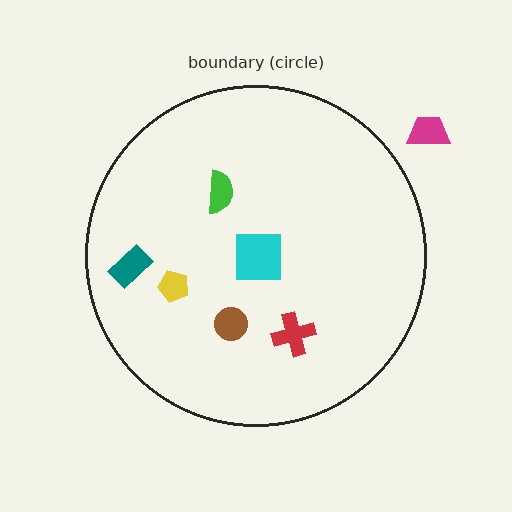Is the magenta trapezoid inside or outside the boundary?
Outside.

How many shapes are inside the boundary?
6 inside, 1 outside.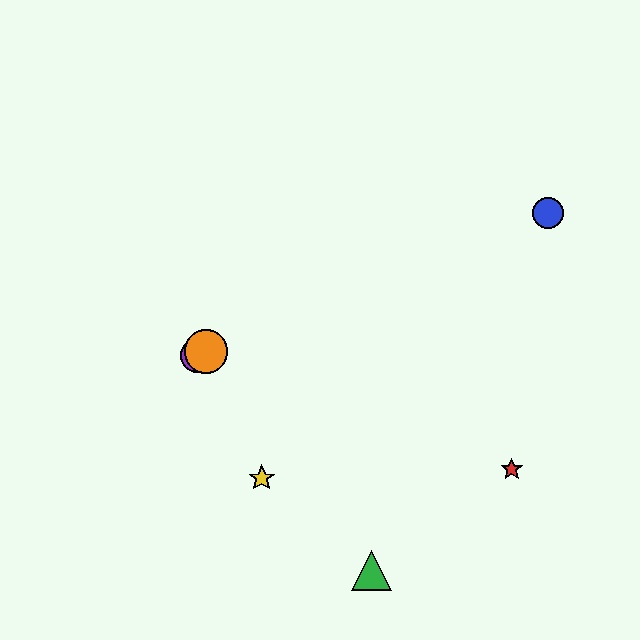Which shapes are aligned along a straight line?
The blue circle, the purple circle, the orange circle are aligned along a straight line.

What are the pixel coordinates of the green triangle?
The green triangle is at (372, 571).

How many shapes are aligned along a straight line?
3 shapes (the blue circle, the purple circle, the orange circle) are aligned along a straight line.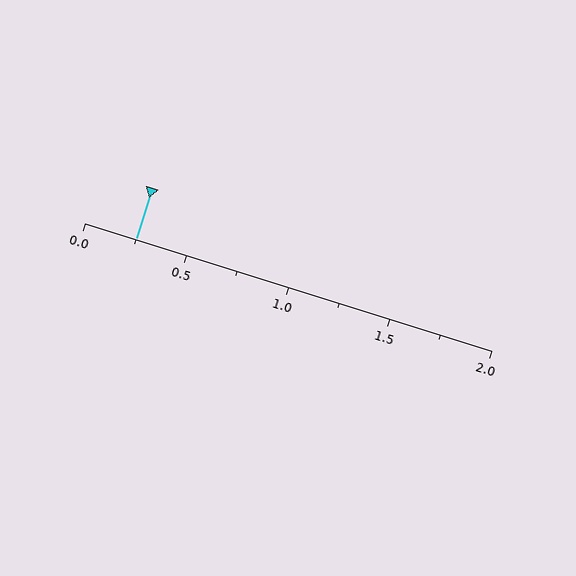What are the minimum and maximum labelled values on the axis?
The axis runs from 0.0 to 2.0.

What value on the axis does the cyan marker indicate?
The marker indicates approximately 0.25.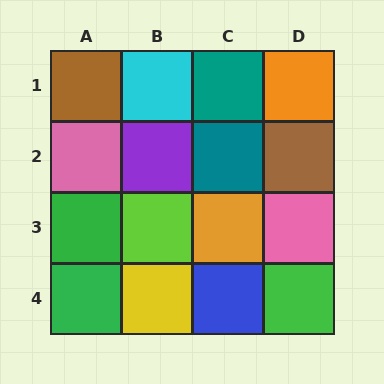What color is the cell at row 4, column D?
Green.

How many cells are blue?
1 cell is blue.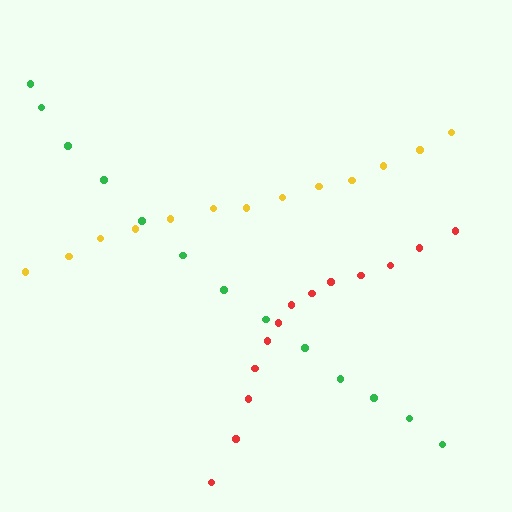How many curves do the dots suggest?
There are 3 distinct paths.